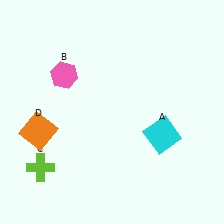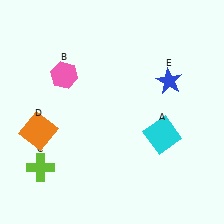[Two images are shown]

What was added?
A blue star (E) was added in Image 2.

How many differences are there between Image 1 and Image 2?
There is 1 difference between the two images.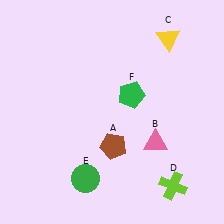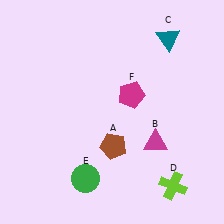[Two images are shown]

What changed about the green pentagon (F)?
In Image 1, F is green. In Image 2, it changed to magenta.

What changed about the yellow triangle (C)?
In Image 1, C is yellow. In Image 2, it changed to teal.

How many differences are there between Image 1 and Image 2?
There are 3 differences between the two images.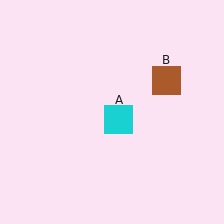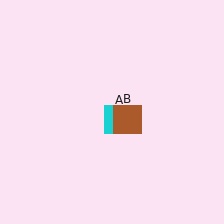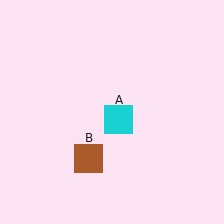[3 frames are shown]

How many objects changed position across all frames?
1 object changed position: brown square (object B).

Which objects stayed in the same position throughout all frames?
Cyan square (object A) remained stationary.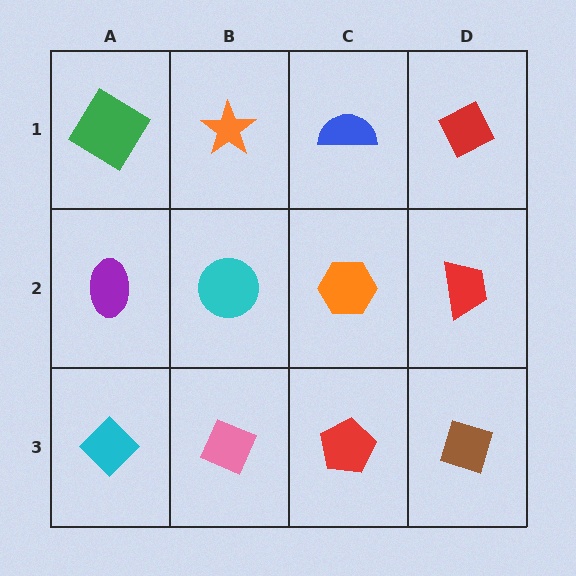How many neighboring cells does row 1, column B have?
3.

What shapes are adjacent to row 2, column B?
An orange star (row 1, column B), a pink diamond (row 3, column B), a purple ellipse (row 2, column A), an orange hexagon (row 2, column C).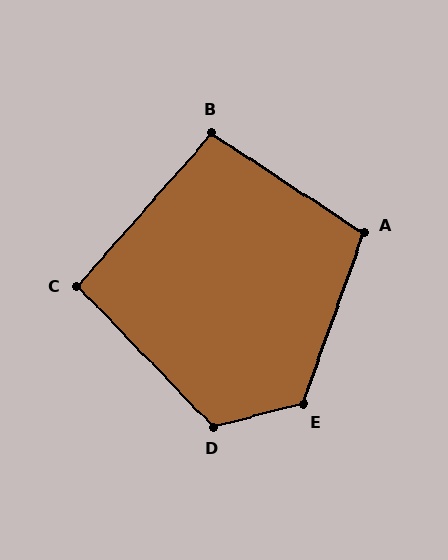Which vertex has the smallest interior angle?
C, at approximately 94 degrees.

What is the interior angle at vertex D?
Approximately 120 degrees (obtuse).